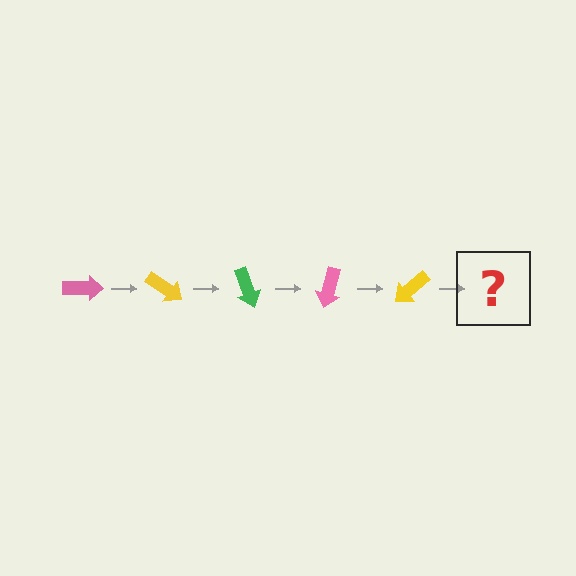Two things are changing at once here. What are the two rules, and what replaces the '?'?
The two rules are that it rotates 35 degrees each step and the color cycles through pink, yellow, and green. The '?' should be a green arrow, rotated 175 degrees from the start.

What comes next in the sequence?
The next element should be a green arrow, rotated 175 degrees from the start.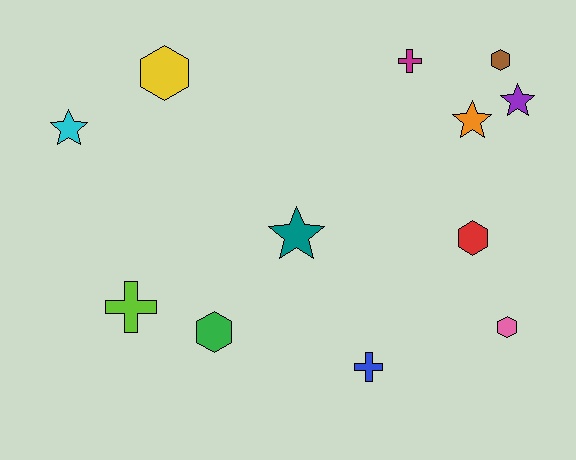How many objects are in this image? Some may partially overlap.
There are 12 objects.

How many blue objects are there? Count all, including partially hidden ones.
There is 1 blue object.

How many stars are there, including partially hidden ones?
There are 4 stars.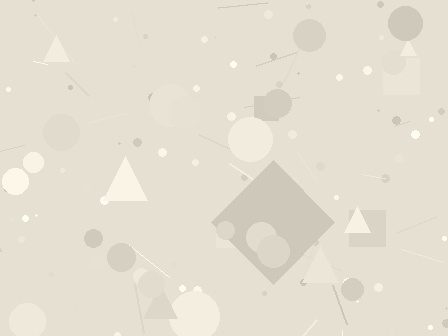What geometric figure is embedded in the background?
A diamond is embedded in the background.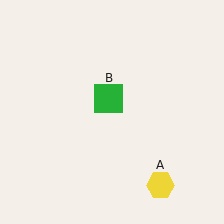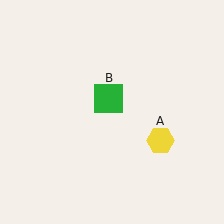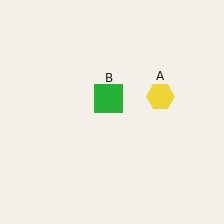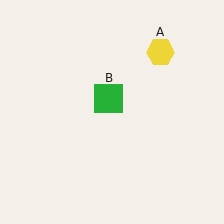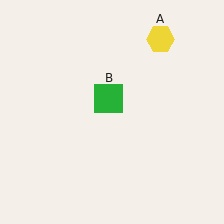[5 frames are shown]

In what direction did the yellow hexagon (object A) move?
The yellow hexagon (object A) moved up.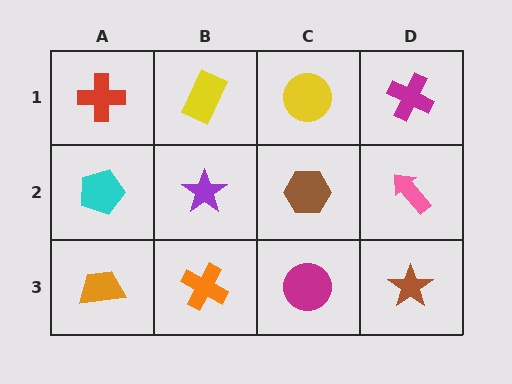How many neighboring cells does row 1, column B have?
3.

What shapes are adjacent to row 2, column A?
A red cross (row 1, column A), an orange trapezoid (row 3, column A), a purple star (row 2, column B).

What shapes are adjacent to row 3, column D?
A pink arrow (row 2, column D), a magenta circle (row 3, column C).